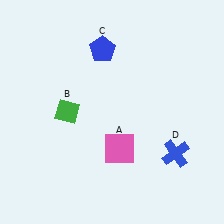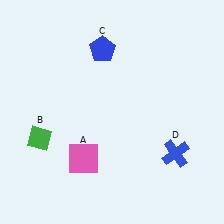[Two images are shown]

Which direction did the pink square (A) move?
The pink square (A) moved left.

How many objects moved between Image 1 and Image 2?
2 objects moved between the two images.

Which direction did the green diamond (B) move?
The green diamond (B) moved left.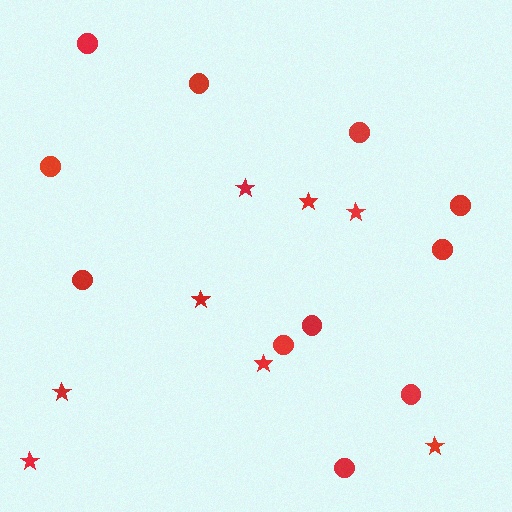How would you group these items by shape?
There are 2 groups: one group of stars (8) and one group of circles (11).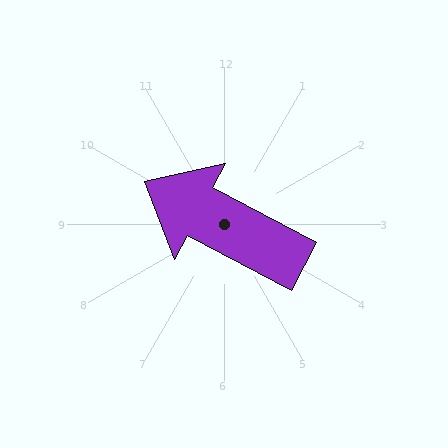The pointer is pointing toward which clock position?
Roughly 10 o'clock.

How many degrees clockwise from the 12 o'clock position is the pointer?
Approximately 298 degrees.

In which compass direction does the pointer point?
Northwest.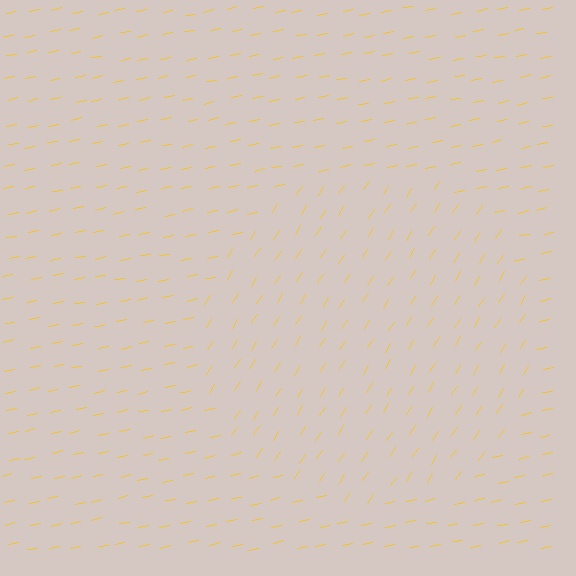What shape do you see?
I see a circle.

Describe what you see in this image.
The image is filled with small yellow line segments. A circle region in the image has lines oriented differently from the surrounding lines, creating a visible texture boundary.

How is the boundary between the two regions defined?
The boundary is defined purely by a change in line orientation (approximately 45 degrees difference). All lines are the same color and thickness.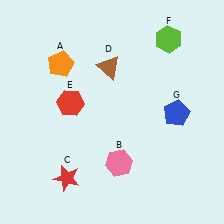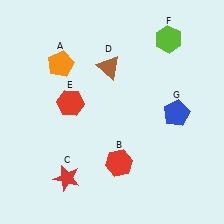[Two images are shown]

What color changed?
The hexagon (B) changed from pink in Image 1 to red in Image 2.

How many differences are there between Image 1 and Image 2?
There is 1 difference between the two images.